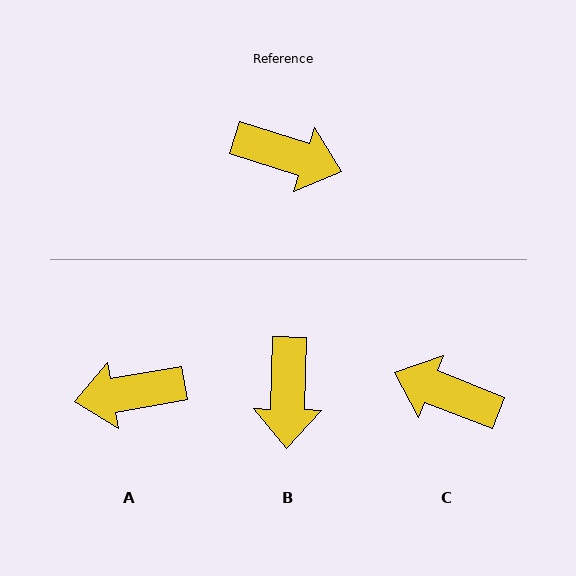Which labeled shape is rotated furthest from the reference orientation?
C, about 176 degrees away.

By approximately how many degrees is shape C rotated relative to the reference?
Approximately 176 degrees counter-clockwise.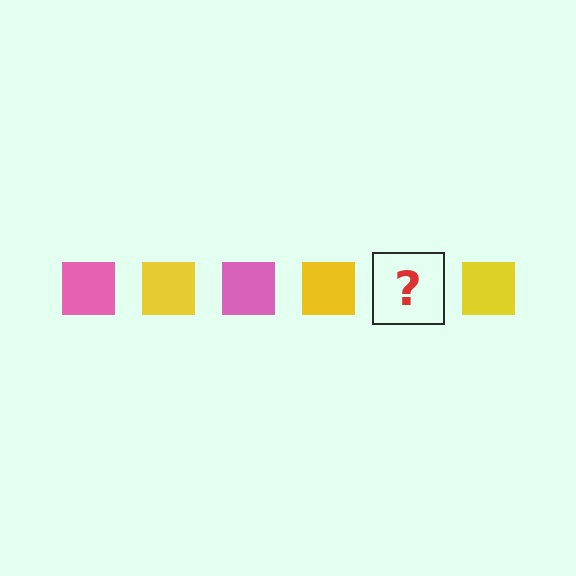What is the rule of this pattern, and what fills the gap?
The rule is that the pattern cycles through pink, yellow squares. The gap should be filled with a pink square.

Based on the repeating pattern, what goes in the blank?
The blank should be a pink square.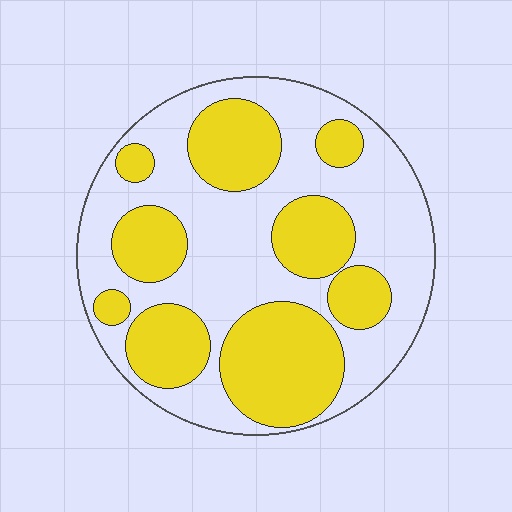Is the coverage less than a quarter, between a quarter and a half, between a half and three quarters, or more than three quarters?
Between a quarter and a half.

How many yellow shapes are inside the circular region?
9.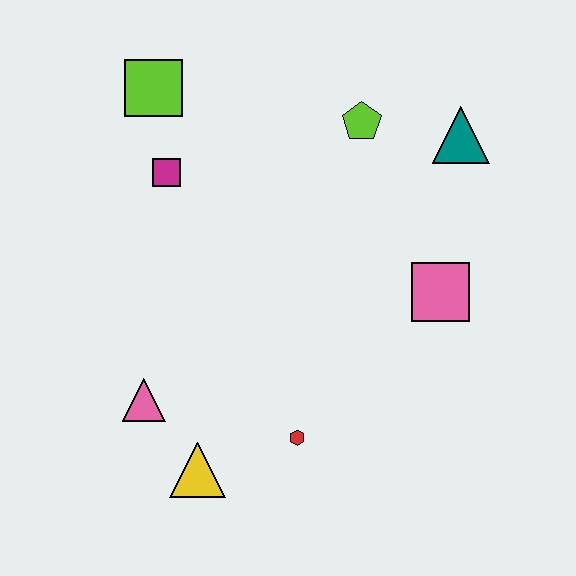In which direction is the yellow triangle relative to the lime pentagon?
The yellow triangle is below the lime pentagon.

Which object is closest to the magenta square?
The lime square is closest to the magenta square.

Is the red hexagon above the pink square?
No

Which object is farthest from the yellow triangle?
The teal triangle is farthest from the yellow triangle.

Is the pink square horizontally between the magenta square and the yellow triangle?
No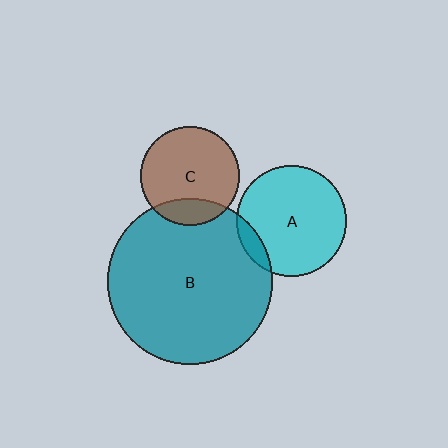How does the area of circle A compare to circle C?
Approximately 1.2 times.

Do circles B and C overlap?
Yes.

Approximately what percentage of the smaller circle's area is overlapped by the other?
Approximately 20%.